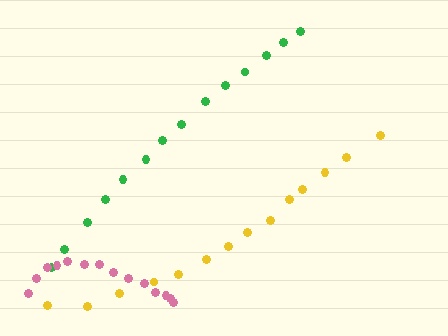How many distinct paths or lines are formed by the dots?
There are 3 distinct paths.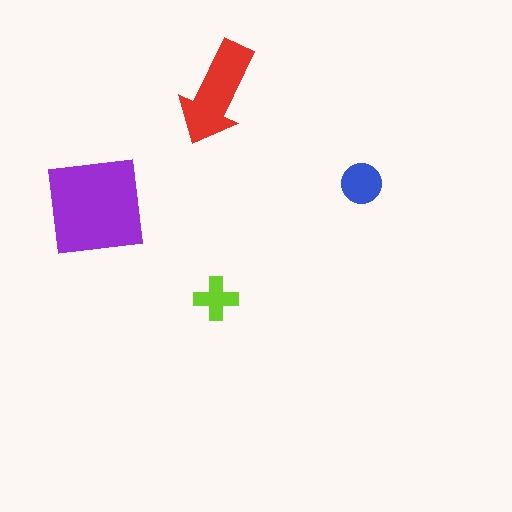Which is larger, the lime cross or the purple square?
The purple square.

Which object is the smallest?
The lime cross.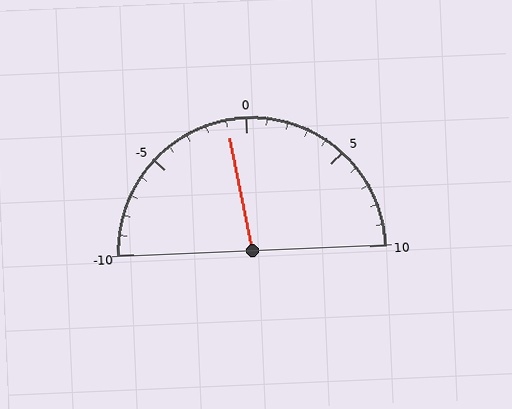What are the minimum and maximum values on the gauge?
The gauge ranges from -10 to 10.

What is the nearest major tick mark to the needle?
The nearest major tick mark is 0.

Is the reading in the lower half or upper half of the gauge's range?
The reading is in the lower half of the range (-10 to 10).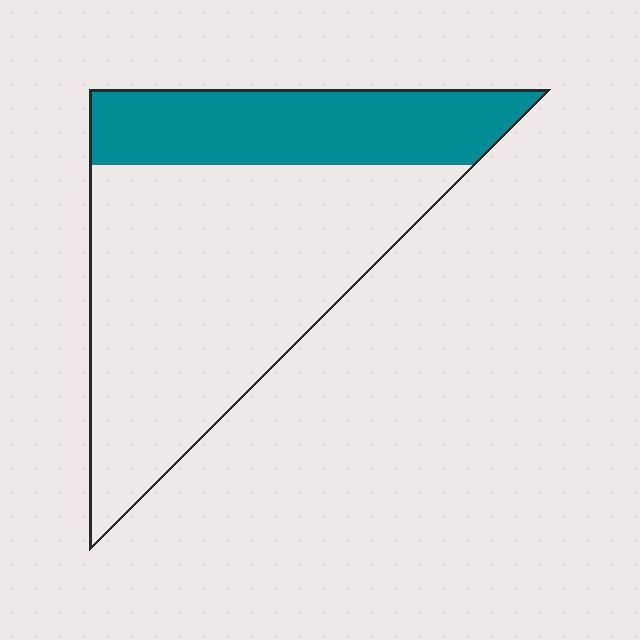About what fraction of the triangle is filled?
About one third (1/3).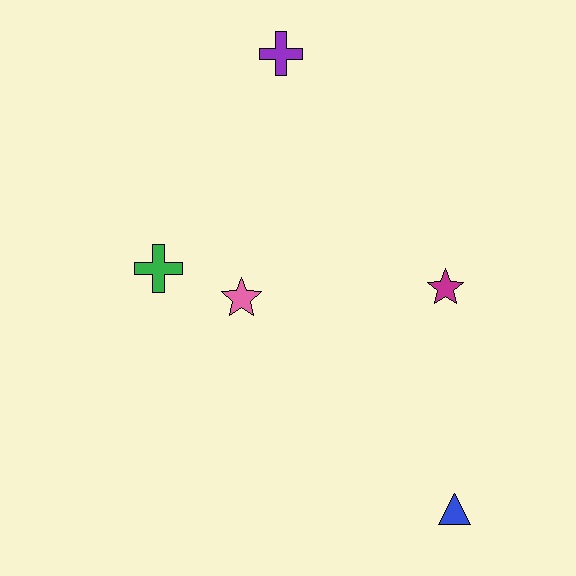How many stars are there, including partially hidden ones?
There are 2 stars.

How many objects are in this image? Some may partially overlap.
There are 5 objects.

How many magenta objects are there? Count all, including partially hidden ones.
There is 1 magenta object.